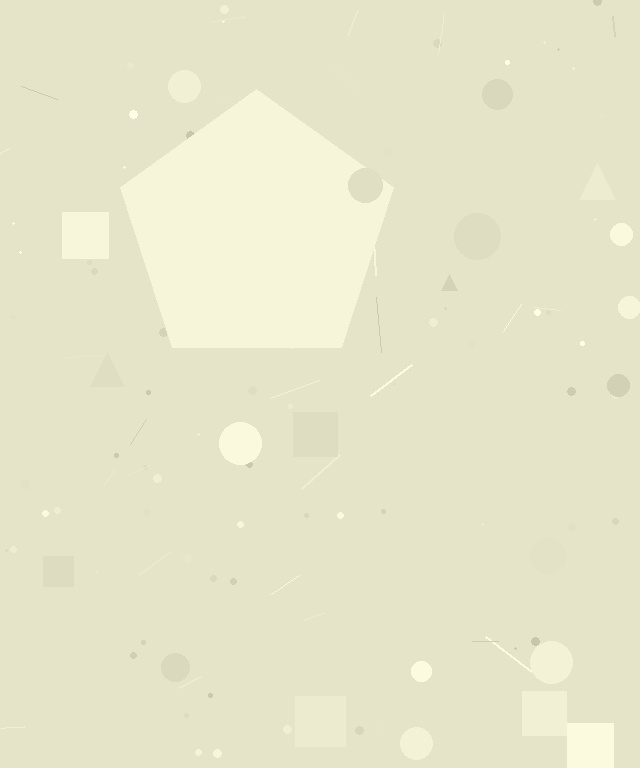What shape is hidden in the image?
A pentagon is hidden in the image.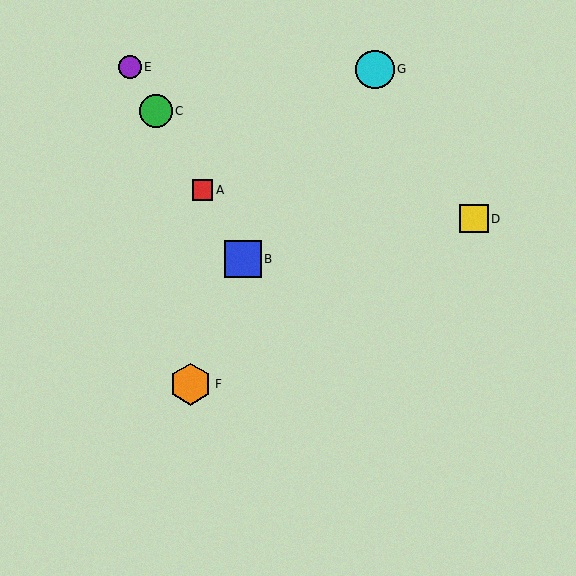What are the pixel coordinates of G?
Object G is at (375, 69).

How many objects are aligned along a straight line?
4 objects (A, B, C, E) are aligned along a straight line.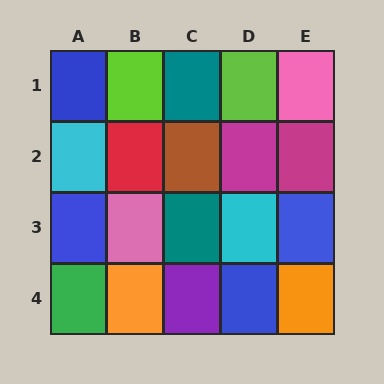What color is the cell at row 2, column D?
Magenta.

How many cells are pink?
2 cells are pink.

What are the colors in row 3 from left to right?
Blue, pink, teal, cyan, blue.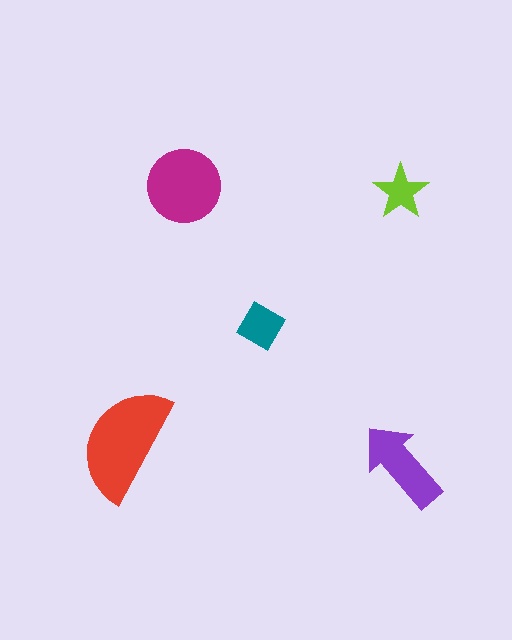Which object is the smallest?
The lime star.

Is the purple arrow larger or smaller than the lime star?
Larger.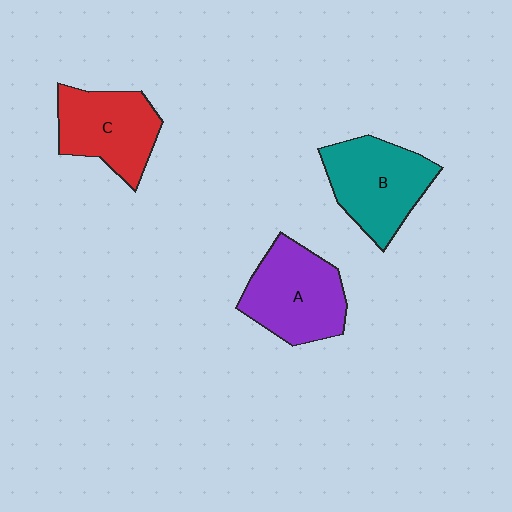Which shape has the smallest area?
Shape C (red).